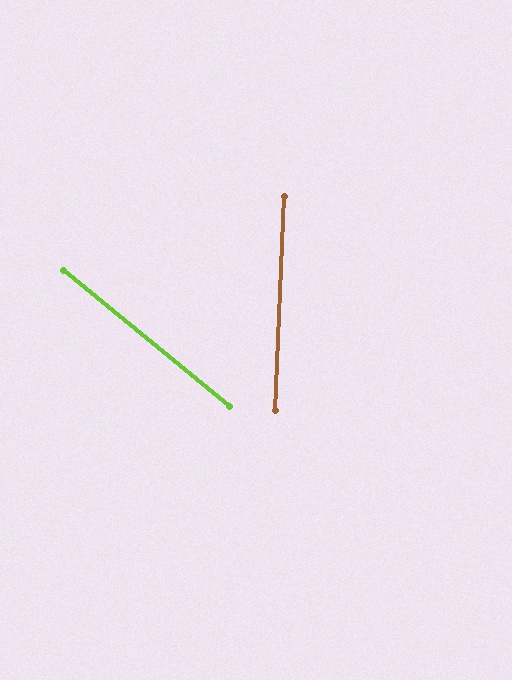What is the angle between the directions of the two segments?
Approximately 53 degrees.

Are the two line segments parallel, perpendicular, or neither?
Neither parallel nor perpendicular — they differ by about 53°.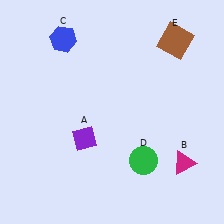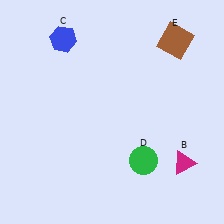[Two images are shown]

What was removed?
The purple diamond (A) was removed in Image 2.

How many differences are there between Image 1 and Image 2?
There is 1 difference between the two images.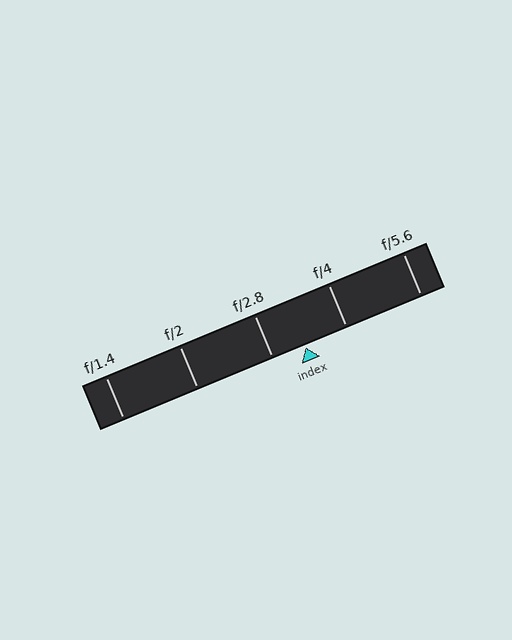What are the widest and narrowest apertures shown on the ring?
The widest aperture shown is f/1.4 and the narrowest is f/5.6.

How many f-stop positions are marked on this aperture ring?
There are 5 f-stop positions marked.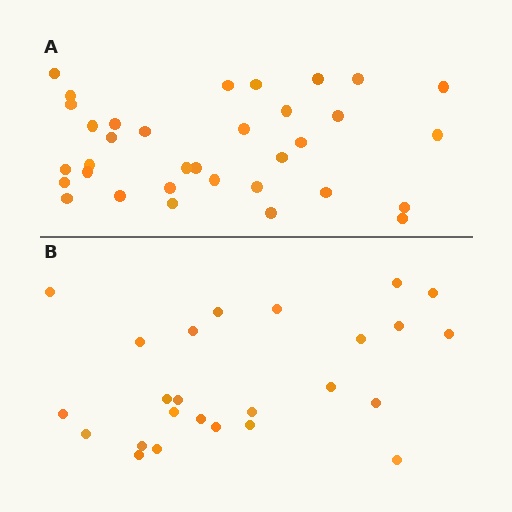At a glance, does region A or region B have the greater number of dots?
Region A (the top region) has more dots.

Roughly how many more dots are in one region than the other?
Region A has roughly 8 or so more dots than region B.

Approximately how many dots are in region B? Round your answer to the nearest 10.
About 20 dots. (The exact count is 25, which rounds to 20.)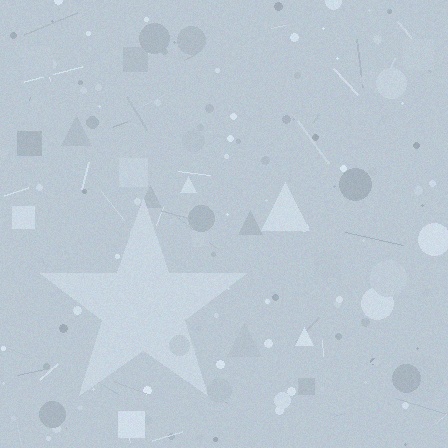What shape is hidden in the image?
A star is hidden in the image.